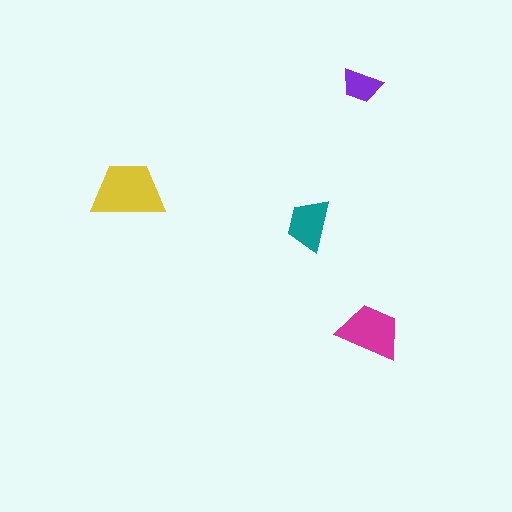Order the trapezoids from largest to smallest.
the yellow one, the magenta one, the teal one, the purple one.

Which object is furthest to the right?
The magenta trapezoid is rightmost.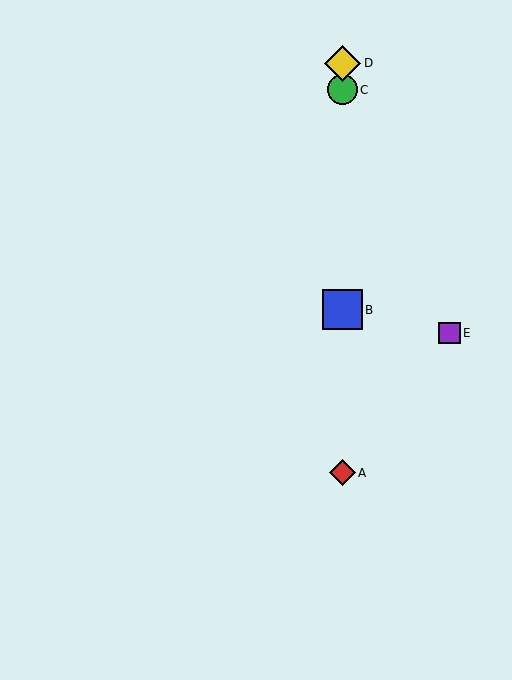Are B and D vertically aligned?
Yes, both are at x≈342.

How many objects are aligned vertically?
4 objects (A, B, C, D) are aligned vertically.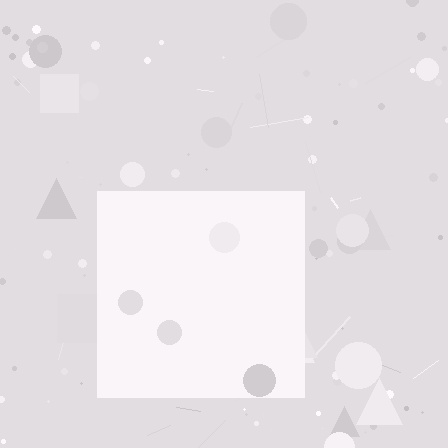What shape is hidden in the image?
A square is hidden in the image.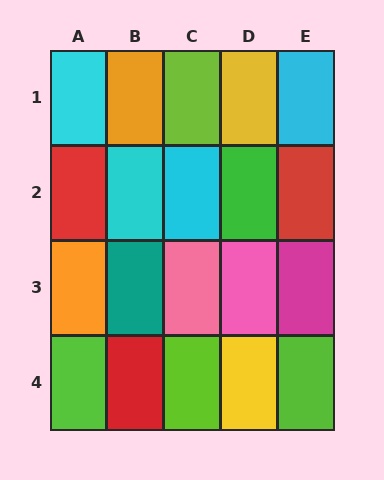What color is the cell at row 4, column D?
Yellow.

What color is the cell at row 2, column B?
Cyan.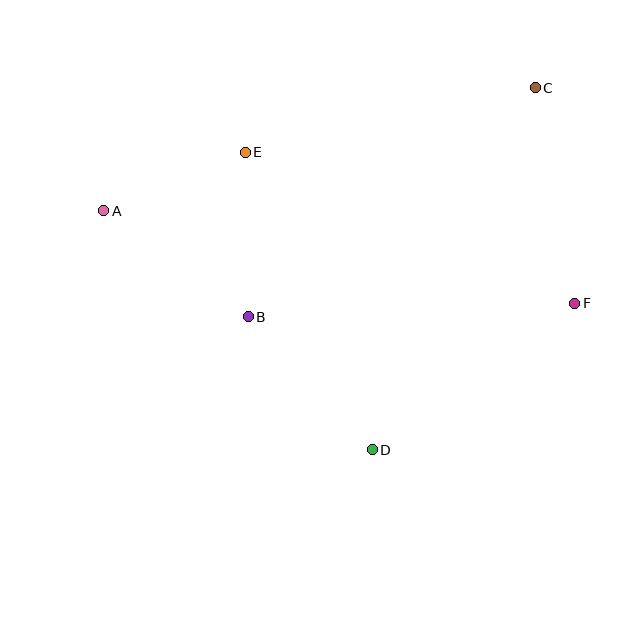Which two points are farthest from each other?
Points A and F are farthest from each other.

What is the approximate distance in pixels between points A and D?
The distance between A and D is approximately 359 pixels.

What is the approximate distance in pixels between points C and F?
The distance between C and F is approximately 219 pixels.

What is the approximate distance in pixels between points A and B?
The distance between A and B is approximately 179 pixels.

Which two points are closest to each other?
Points A and E are closest to each other.